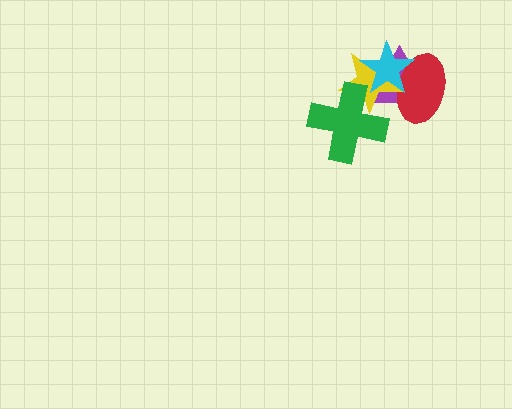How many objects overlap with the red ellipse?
3 objects overlap with the red ellipse.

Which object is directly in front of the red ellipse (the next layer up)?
The yellow star is directly in front of the red ellipse.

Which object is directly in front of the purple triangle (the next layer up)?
The red ellipse is directly in front of the purple triangle.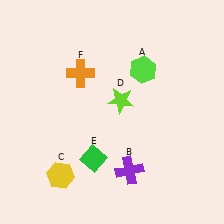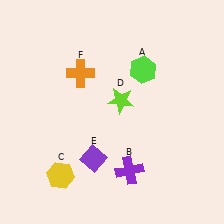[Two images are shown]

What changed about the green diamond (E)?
In Image 1, E is green. In Image 2, it changed to purple.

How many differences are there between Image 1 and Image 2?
There is 1 difference between the two images.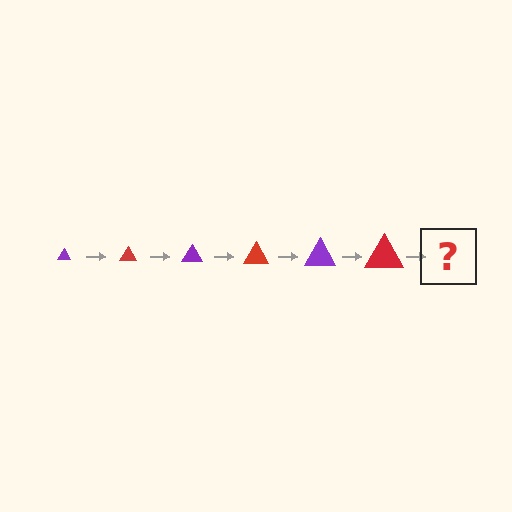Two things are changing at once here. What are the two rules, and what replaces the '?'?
The two rules are that the triangle grows larger each step and the color cycles through purple and red. The '?' should be a purple triangle, larger than the previous one.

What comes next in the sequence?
The next element should be a purple triangle, larger than the previous one.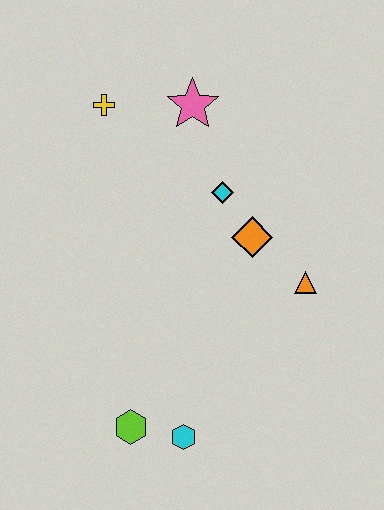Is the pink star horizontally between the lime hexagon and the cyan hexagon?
No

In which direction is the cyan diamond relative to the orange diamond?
The cyan diamond is above the orange diamond.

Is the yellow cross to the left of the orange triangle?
Yes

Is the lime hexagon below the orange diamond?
Yes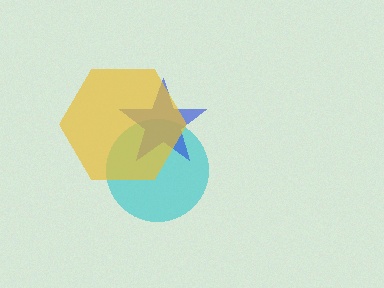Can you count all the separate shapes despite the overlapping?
Yes, there are 3 separate shapes.